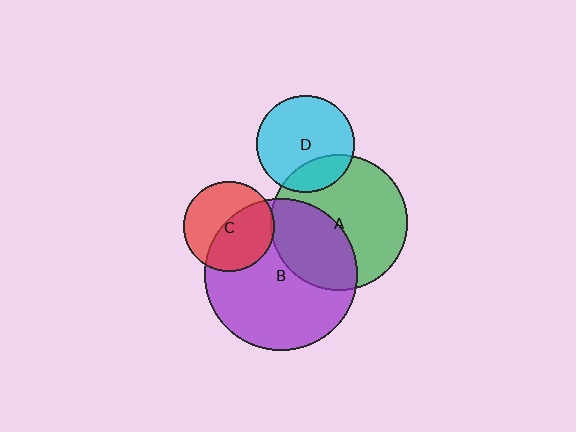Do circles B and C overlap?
Yes.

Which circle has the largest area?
Circle B (purple).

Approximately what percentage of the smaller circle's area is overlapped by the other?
Approximately 50%.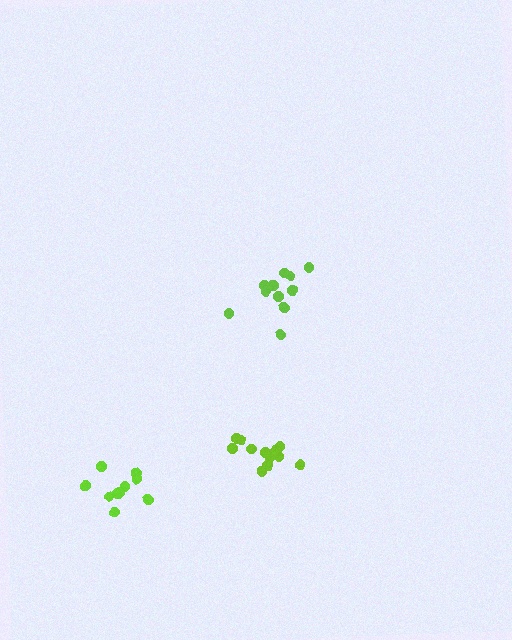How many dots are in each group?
Group 1: 12 dots, Group 2: 12 dots, Group 3: 10 dots (34 total).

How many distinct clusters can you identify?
There are 3 distinct clusters.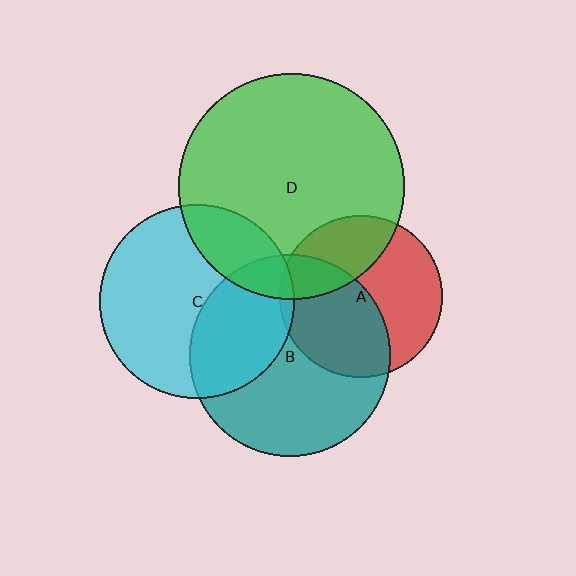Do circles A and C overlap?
Yes.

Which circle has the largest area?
Circle D (green).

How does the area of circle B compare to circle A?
Approximately 1.5 times.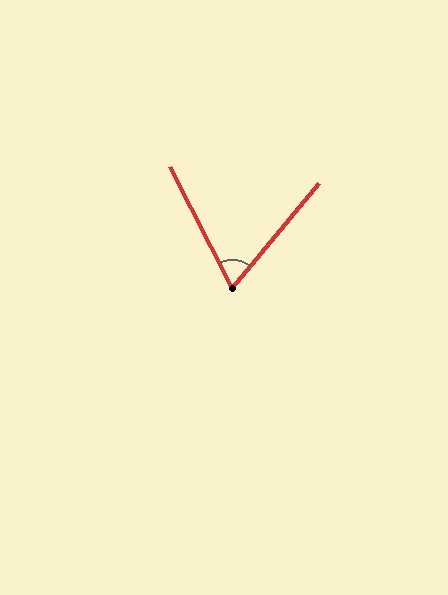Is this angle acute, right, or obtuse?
It is acute.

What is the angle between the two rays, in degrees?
Approximately 67 degrees.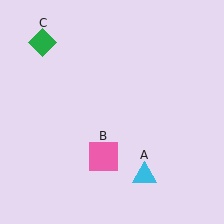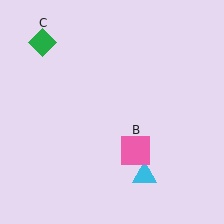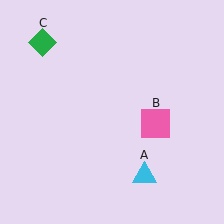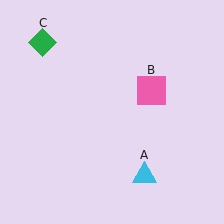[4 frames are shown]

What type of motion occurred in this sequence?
The pink square (object B) rotated counterclockwise around the center of the scene.